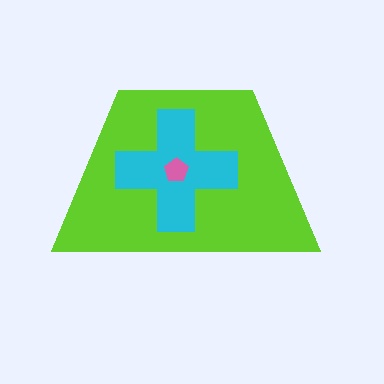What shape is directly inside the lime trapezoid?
The cyan cross.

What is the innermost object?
The pink pentagon.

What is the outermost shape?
The lime trapezoid.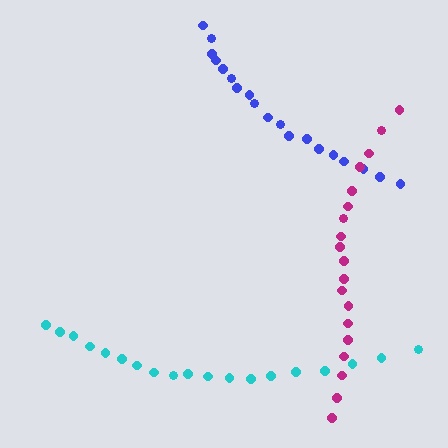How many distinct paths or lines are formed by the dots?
There are 3 distinct paths.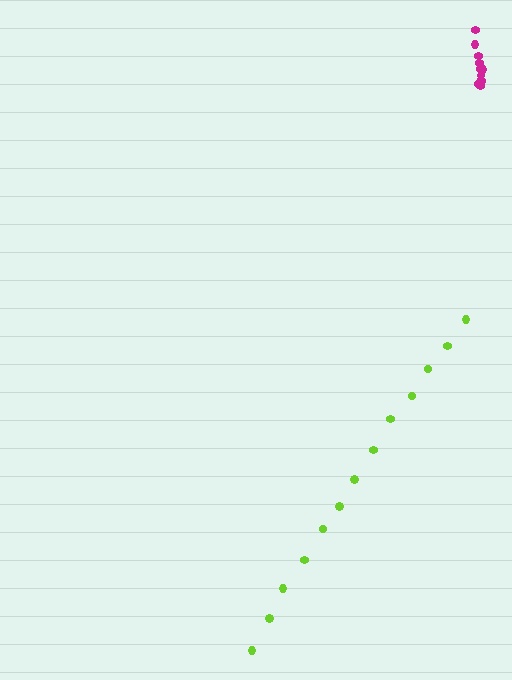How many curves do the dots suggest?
There are 2 distinct paths.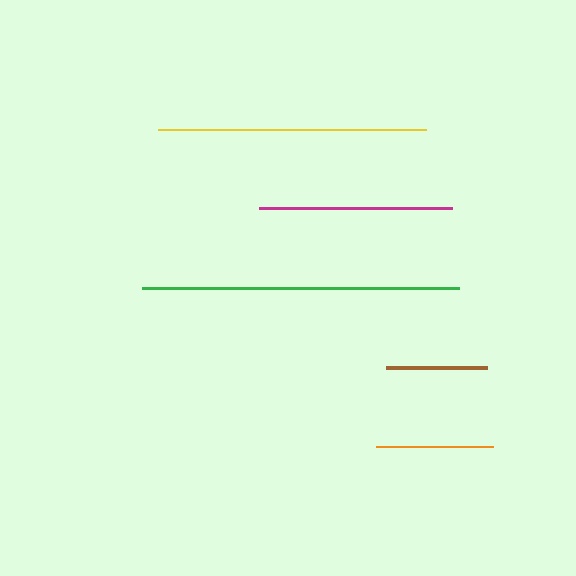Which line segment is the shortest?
The brown line is the shortest at approximately 101 pixels.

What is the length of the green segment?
The green segment is approximately 317 pixels long.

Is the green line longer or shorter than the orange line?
The green line is longer than the orange line.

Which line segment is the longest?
The green line is the longest at approximately 317 pixels.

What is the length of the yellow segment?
The yellow segment is approximately 268 pixels long.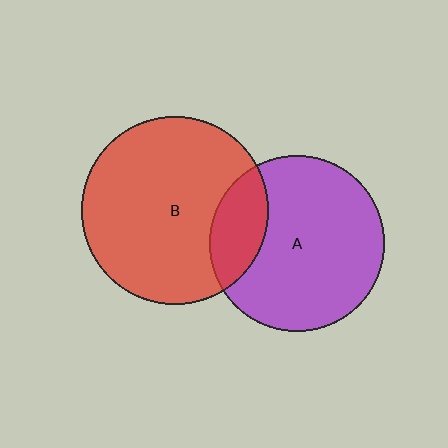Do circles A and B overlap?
Yes.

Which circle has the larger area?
Circle B (red).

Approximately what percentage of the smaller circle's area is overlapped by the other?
Approximately 20%.